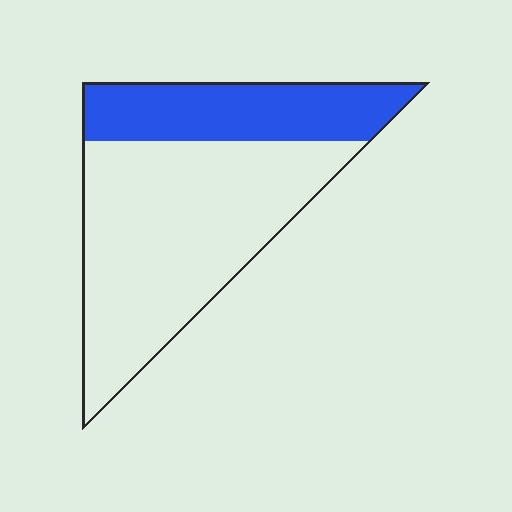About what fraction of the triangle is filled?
About one third (1/3).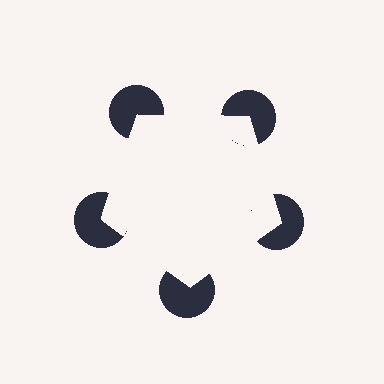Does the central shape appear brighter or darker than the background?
It typically appears slightly brighter than the background, even though no actual brightness change is drawn.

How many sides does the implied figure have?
5 sides.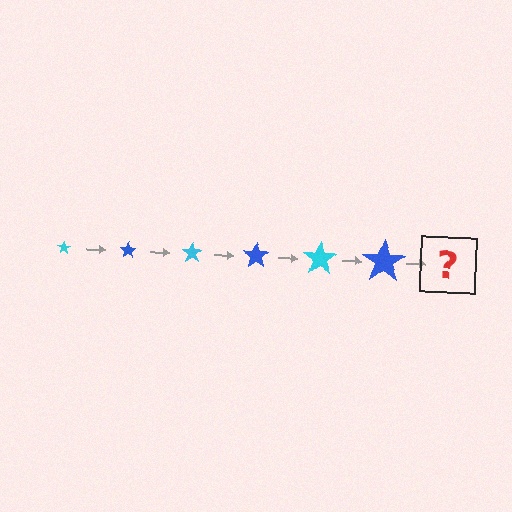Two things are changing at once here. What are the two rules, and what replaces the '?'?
The two rules are that the star grows larger each step and the color cycles through cyan and blue. The '?' should be a cyan star, larger than the previous one.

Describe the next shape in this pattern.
It should be a cyan star, larger than the previous one.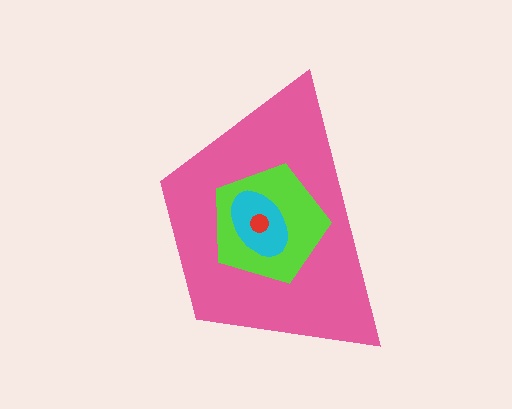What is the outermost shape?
The pink trapezoid.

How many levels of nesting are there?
4.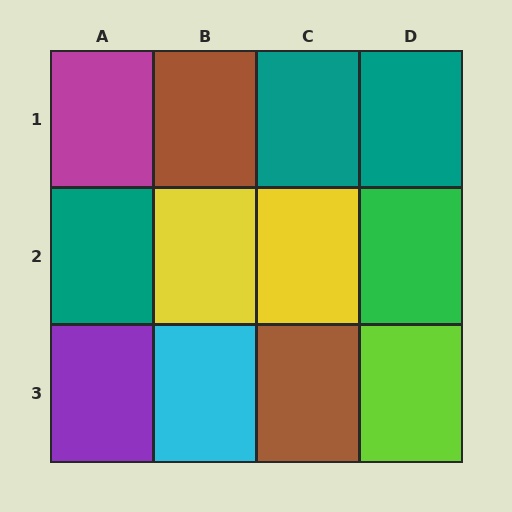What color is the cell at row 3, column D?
Lime.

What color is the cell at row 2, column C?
Yellow.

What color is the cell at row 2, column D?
Green.